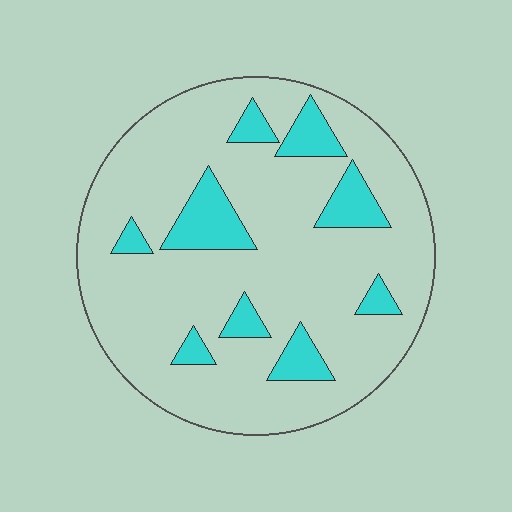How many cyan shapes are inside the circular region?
9.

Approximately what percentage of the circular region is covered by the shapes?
Approximately 15%.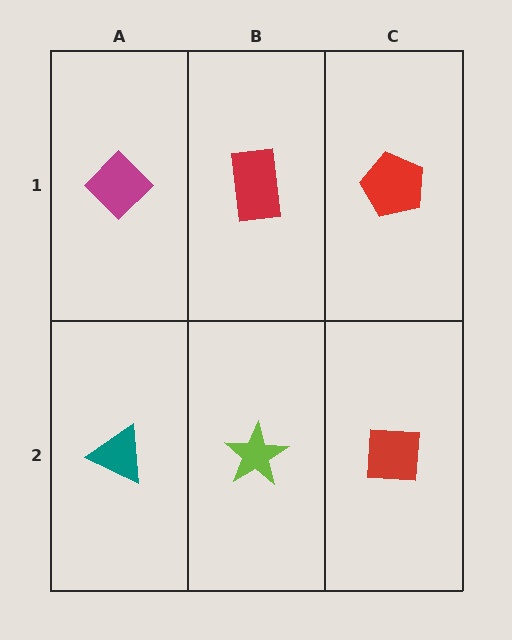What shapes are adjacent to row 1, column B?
A lime star (row 2, column B), a magenta diamond (row 1, column A), a red pentagon (row 1, column C).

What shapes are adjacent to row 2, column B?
A red rectangle (row 1, column B), a teal triangle (row 2, column A), a red square (row 2, column C).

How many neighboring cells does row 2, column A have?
2.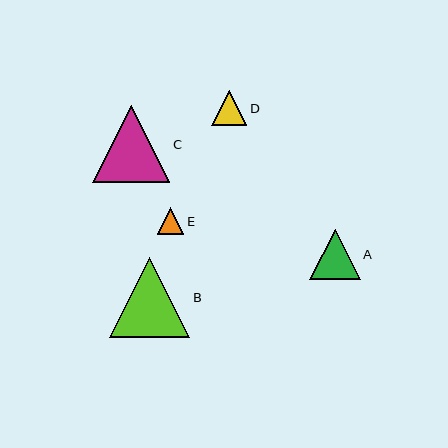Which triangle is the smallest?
Triangle E is the smallest with a size of approximately 26 pixels.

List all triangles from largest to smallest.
From largest to smallest: B, C, A, D, E.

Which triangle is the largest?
Triangle B is the largest with a size of approximately 80 pixels.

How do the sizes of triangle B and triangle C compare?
Triangle B and triangle C are approximately the same size.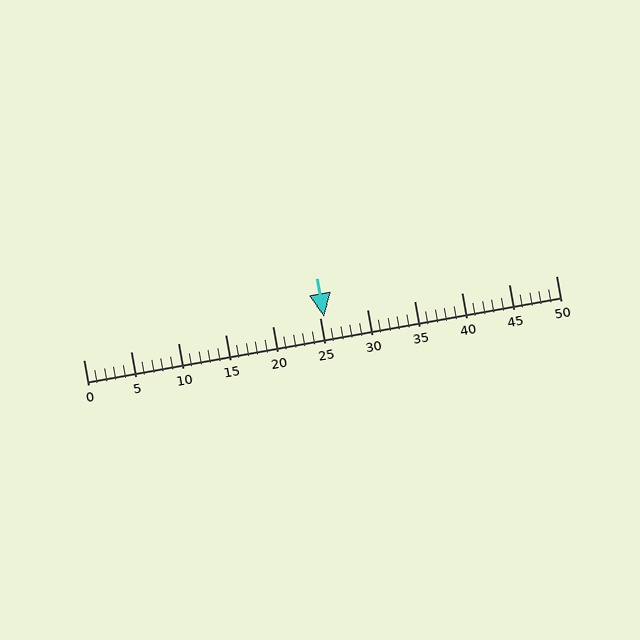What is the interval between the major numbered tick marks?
The major tick marks are spaced 5 units apart.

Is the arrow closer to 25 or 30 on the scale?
The arrow is closer to 25.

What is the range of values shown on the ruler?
The ruler shows values from 0 to 50.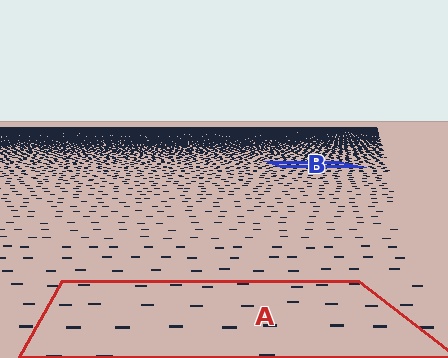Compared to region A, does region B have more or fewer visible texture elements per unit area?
Region B has more texture elements per unit area — they are packed more densely because it is farther away.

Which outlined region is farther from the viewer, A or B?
Region B is farther from the viewer — the texture elements inside it appear smaller and more densely packed.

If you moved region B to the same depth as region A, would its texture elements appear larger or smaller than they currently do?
They would appear larger. At a closer depth, the same texture elements are projected at a bigger on-screen size.